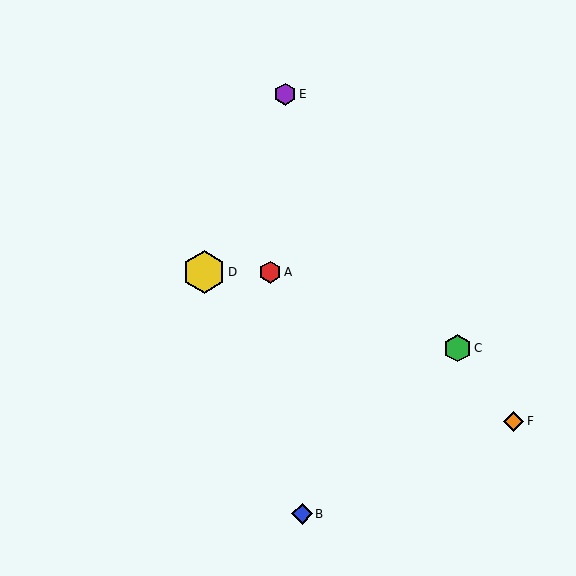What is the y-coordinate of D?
Object D is at y≈272.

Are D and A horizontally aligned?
Yes, both are at y≈272.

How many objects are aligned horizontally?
2 objects (A, D) are aligned horizontally.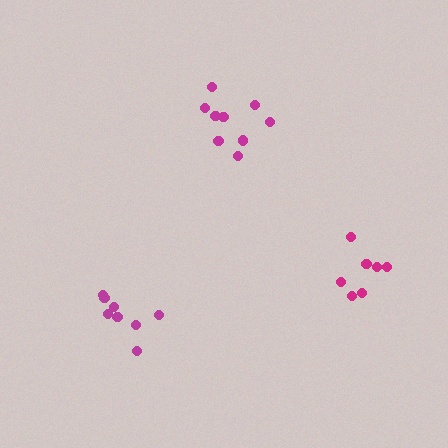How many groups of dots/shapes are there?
There are 3 groups.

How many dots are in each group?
Group 1: 8 dots, Group 2: 7 dots, Group 3: 9 dots (24 total).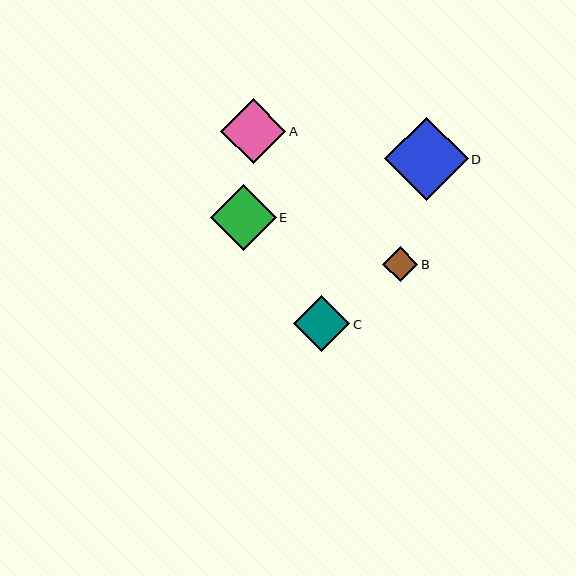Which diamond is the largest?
Diamond D is the largest with a size of approximately 83 pixels.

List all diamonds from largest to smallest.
From largest to smallest: D, E, A, C, B.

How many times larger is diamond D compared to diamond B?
Diamond D is approximately 2.4 times the size of diamond B.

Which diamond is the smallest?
Diamond B is the smallest with a size of approximately 35 pixels.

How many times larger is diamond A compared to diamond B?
Diamond A is approximately 1.8 times the size of diamond B.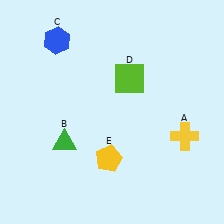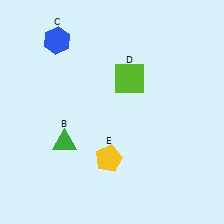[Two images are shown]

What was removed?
The yellow cross (A) was removed in Image 2.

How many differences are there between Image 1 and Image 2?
There is 1 difference between the two images.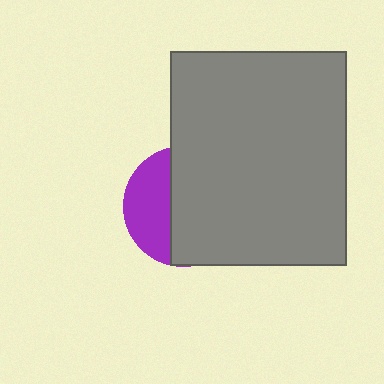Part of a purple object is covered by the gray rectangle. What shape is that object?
It is a circle.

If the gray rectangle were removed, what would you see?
You would see the complete purple circle.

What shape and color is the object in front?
The object in front is a gray rectangle.